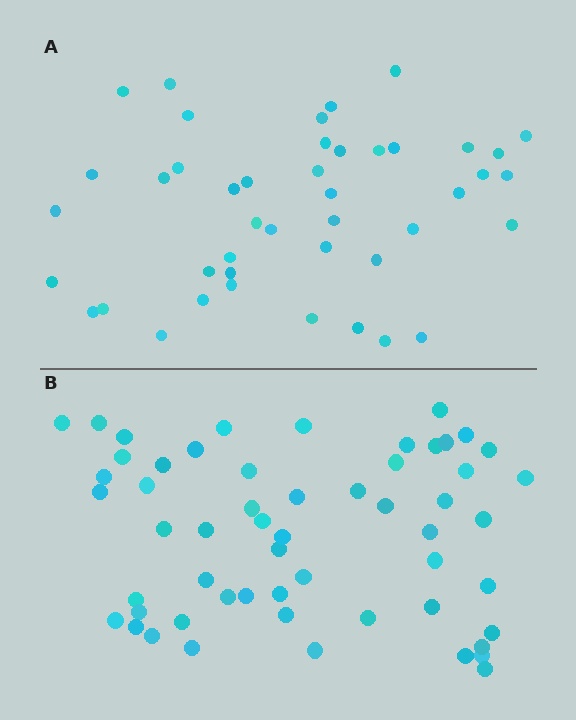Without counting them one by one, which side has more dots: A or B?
Region B (the bottom region) has more dots.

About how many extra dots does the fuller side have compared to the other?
Region B has roughly 12 or so more dots than region A.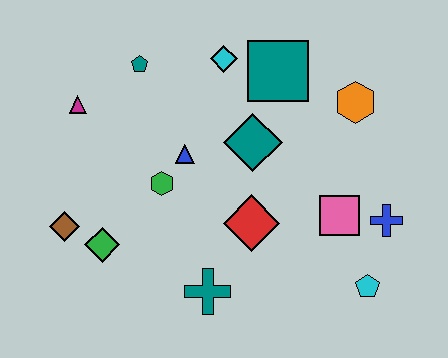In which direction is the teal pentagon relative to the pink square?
The teal pentagon is to the left of the pink square.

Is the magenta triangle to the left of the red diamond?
Yes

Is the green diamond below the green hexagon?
Yes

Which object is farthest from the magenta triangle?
The cyan pentagon is farthest from the magenta triangle.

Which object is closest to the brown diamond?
The green diamond is closest to the brown diamond.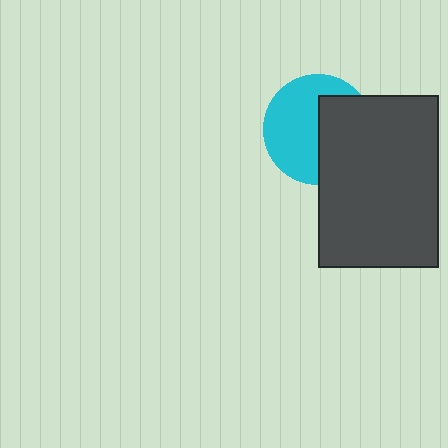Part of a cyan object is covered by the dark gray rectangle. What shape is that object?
It is a circle.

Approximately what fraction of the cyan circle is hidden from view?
Roughly 44% of the cyan circle is hidden behind the dark gray rectangle.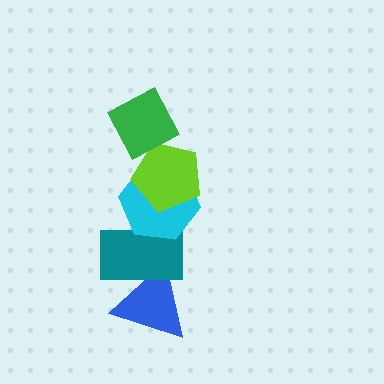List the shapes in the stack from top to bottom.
From top to bottom: the green diamond, the lime pentagon, the cyan hexagon, the teal rectangle, the blue triangle.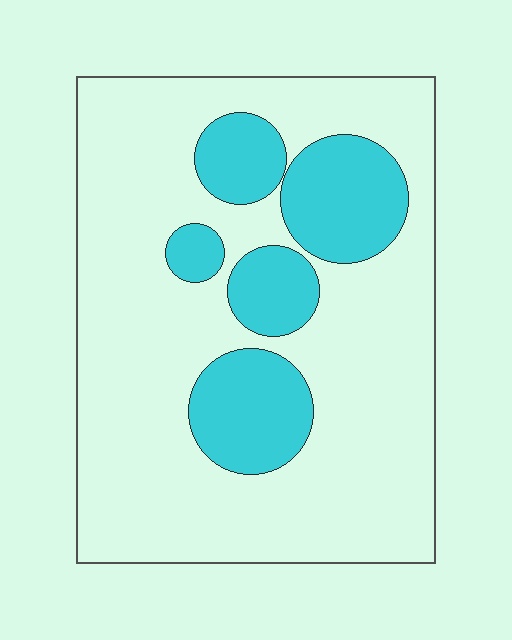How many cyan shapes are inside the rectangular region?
5.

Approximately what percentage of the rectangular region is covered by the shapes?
Approximately 25%.